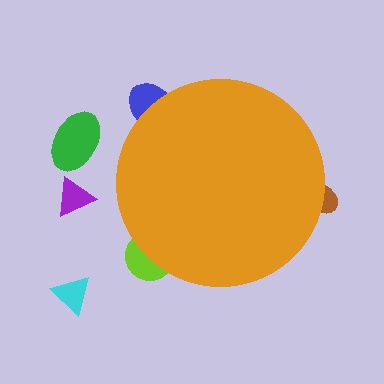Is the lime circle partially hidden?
Yes, the lime circle is partially hidden behind the orange circle.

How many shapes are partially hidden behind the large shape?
3 shapes are partially hidden.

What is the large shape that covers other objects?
An orange circle.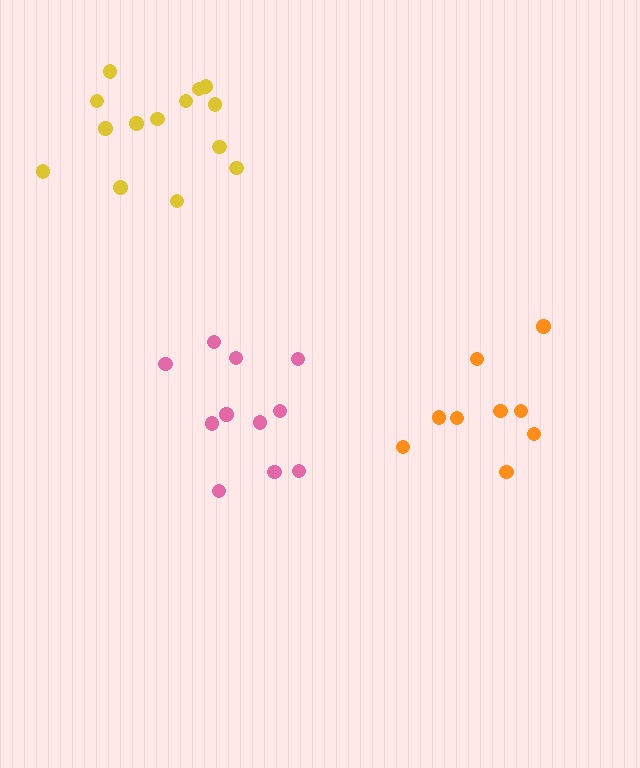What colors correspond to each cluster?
The clusters are colored: orange, yellow, pink.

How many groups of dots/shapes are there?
There are 3 groups.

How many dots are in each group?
Group 1: 9 dots, Group 2: 14 dots, Group 3: 11 dots (34 total).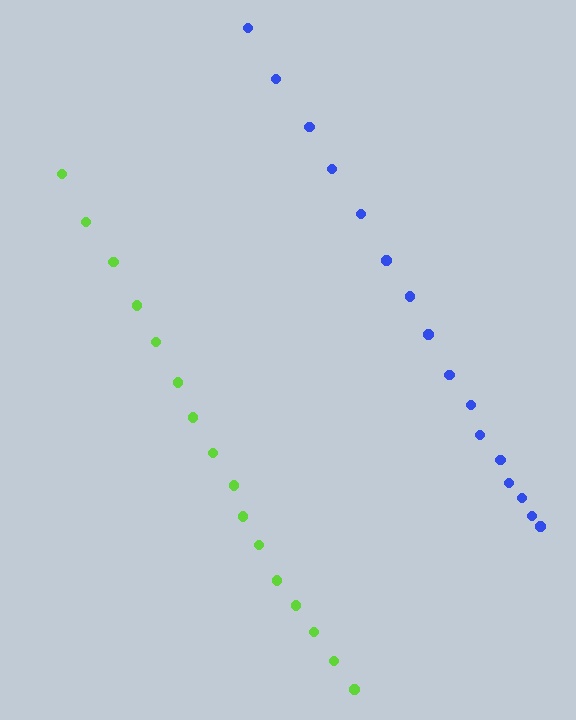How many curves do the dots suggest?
There are 2 distinct paths.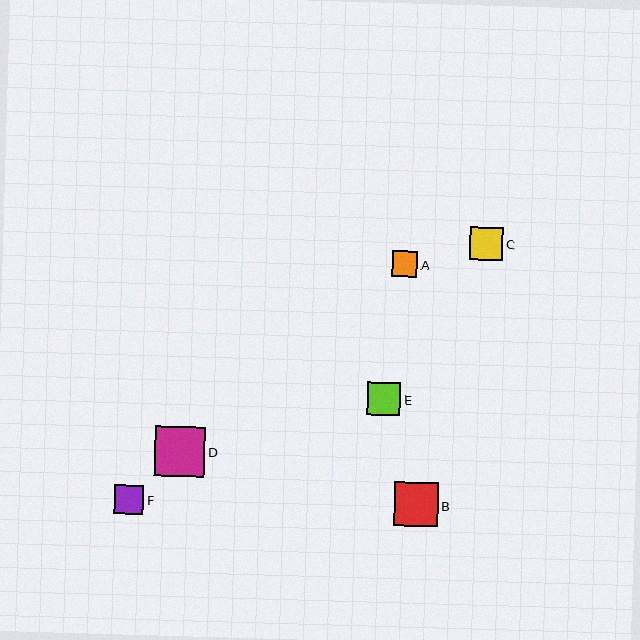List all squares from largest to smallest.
From largest to smallest: D, B, C, E, F, A.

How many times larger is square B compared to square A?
Square B is approximately 1.7 times the size of square A.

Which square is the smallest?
Square A is the smallest with a size of approximately 26 pixels.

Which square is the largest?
Square D is the largest with a size of approximately 50 pixels.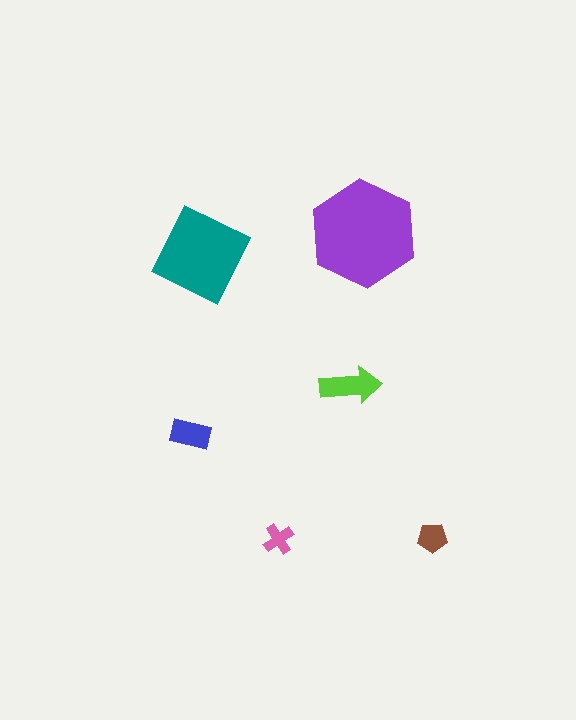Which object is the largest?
The purple hexagon.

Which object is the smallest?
The pink cross.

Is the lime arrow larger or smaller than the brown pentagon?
Larger.